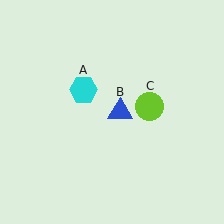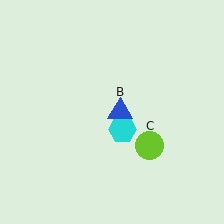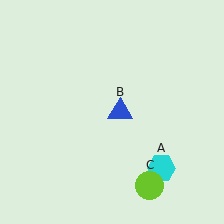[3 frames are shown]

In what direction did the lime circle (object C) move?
The lime circle (object C) moved down.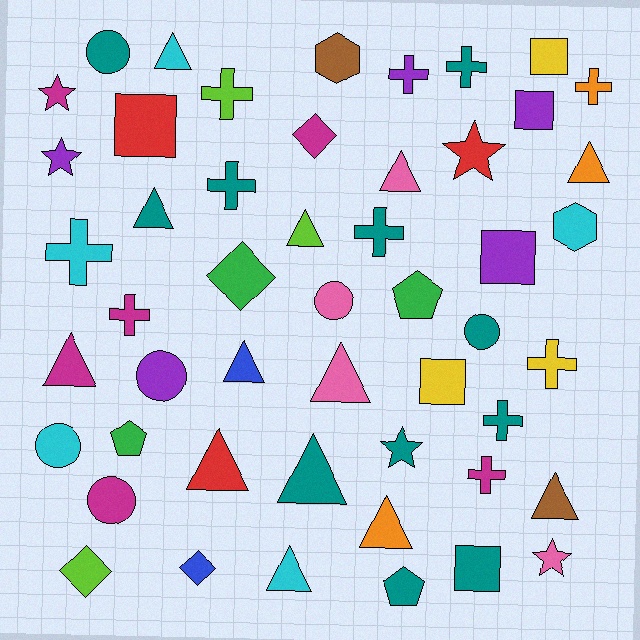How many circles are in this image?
There are 6 circles.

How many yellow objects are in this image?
There are 3 yellow objects.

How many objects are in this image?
There are 50 objects.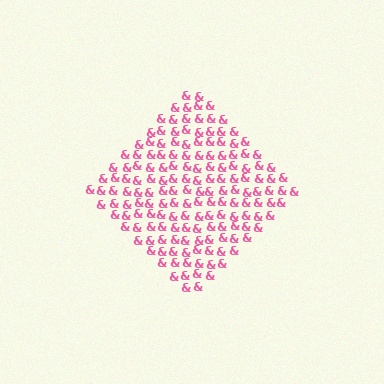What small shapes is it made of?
It is made of small ampersands.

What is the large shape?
The large shape is a diamond.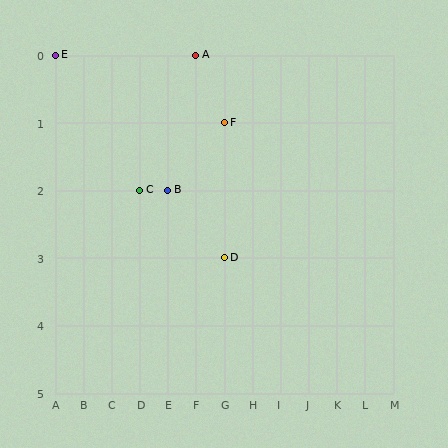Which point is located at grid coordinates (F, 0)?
Point A is at (F, 0).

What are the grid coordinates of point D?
Point D is at grid coordinates (G, 3).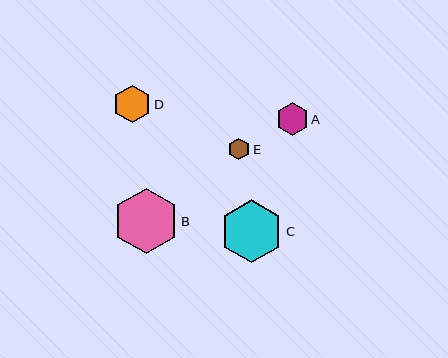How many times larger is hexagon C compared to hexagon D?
Hexagon C is approximately 1.7 times the size of hexagon D.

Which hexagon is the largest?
Hexagon B is the largest with a size of approximately 65 pixels.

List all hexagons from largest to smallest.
From largest to smallest: B, C, D, A, E.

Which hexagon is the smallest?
Hexagon E is the smallest with a size of approximately 21 pixels.